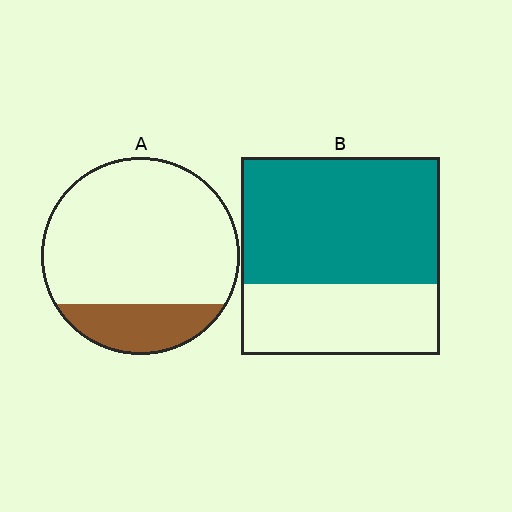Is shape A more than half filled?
No.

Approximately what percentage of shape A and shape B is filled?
A is approximately 20% and B is approximately 65%.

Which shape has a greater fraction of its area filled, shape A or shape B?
Shape B.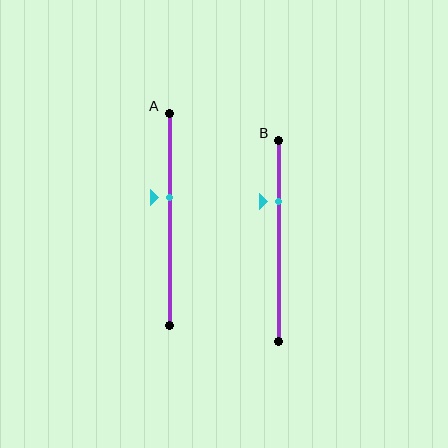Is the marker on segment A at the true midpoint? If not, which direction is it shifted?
No, the marker on segment A is shifted upward by about 10% of the segment length.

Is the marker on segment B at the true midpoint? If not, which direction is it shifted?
No, the marker on segment B is shifted upward by about 19% of the segment length.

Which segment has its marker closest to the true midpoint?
Segment A has its marker closest to the true midpoint.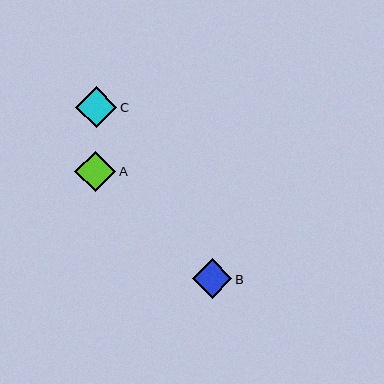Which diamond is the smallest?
Diamond B is the smallest with a size of approximately 39 pixels.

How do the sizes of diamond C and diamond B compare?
Diamond C and diamond B are approximately the same size.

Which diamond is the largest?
Diamond C is the largest with a size of approximately 41 pixels.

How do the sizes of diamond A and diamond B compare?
Diamond A and diamond B are approximately the same size.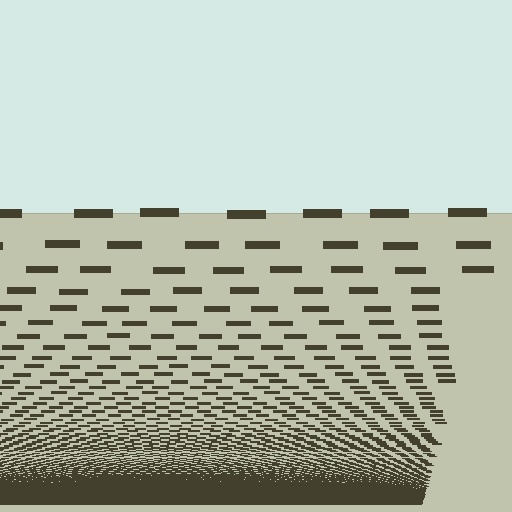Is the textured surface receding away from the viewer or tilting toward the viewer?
The surface appears to tilt toward the viewer. Texture elements get larger and sparser toward the top.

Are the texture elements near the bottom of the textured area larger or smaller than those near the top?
Smaller. The gradient is inverted — elements near the bottom are smaller and denser.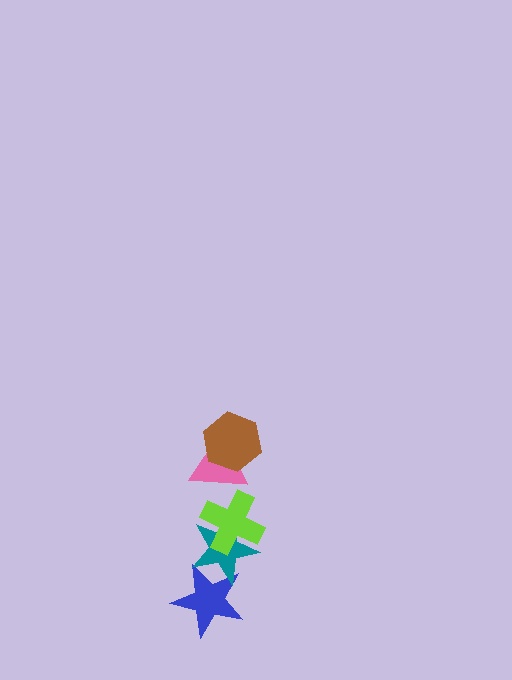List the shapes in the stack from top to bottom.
From top to bottom: the brown hexagon, the pink triangle, the lime cross, the teal star, the blue star.